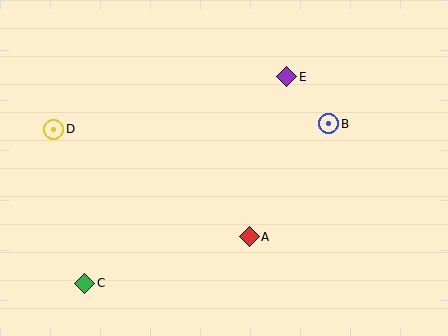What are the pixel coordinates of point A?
Point A is at (249, 237).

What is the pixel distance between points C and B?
The distance between C and B is 292 pixels.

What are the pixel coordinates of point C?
Point C is at (85, 283).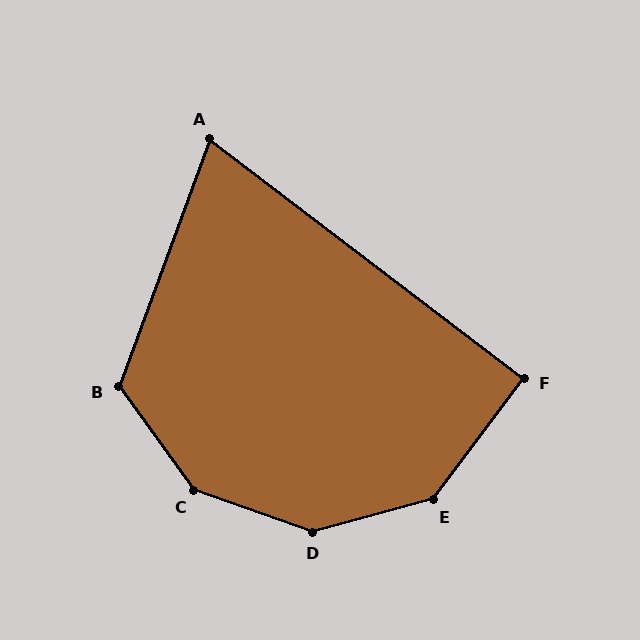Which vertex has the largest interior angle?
D, at approximately 146 degrees.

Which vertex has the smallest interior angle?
A, at approximately 73 degrees.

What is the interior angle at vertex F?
Approximately 91 degrees (approximately right).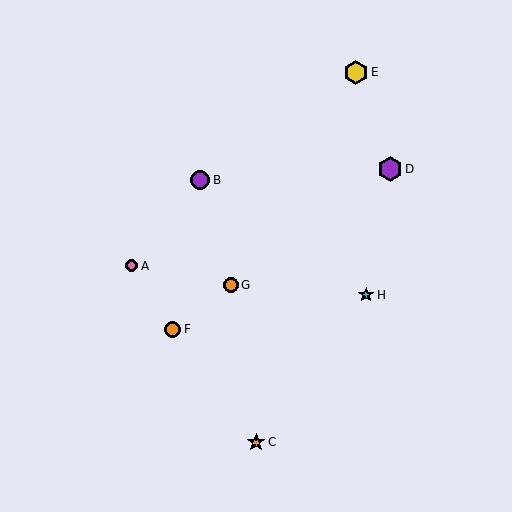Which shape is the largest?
The purple hexagon (labeled D) is the largest.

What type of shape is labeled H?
Shape H is a cyan star.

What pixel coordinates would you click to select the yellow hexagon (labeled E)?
Click at (356, 72) to select the yellow hexagon E.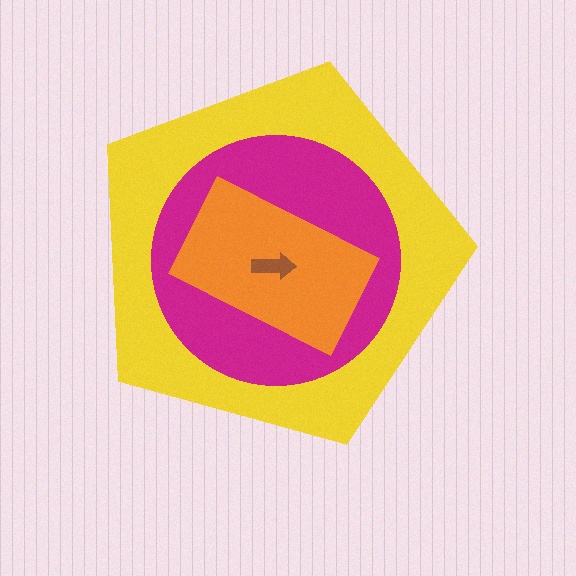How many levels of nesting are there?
4.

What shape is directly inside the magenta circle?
The orange rectangle.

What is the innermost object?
The brown arrow.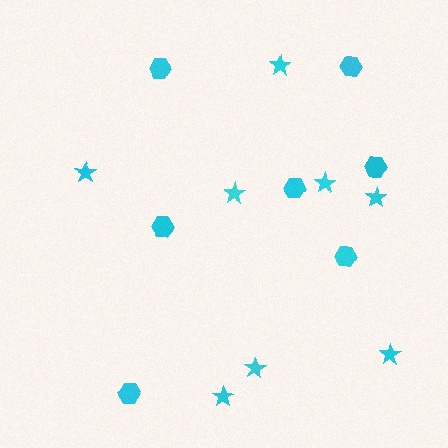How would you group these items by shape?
There are 2 groups: one group of hexagons (7) and one group of stars (8).